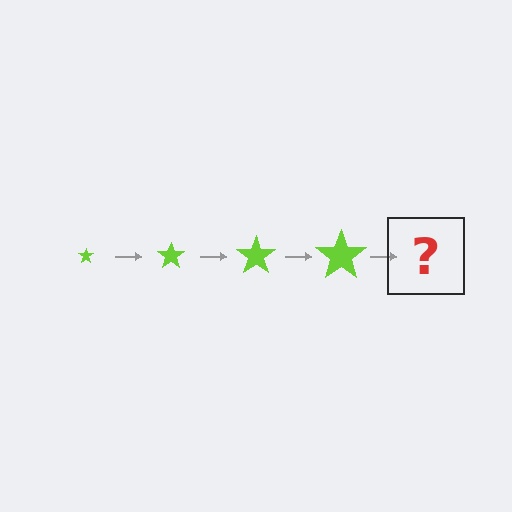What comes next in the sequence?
The next element should be a lime star, larger than the previous one.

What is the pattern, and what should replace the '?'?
The pattern is that the star gets progressively larger each step. The '?' should be a lime star, larger than the previous one.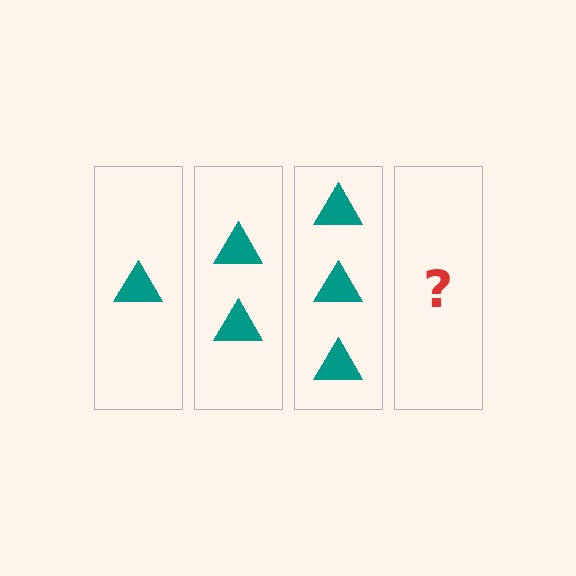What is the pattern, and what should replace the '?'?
The pattern is that each step adds one more triangle. The '?' should be 4 triangles.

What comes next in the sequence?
The next element should be 4 triangles.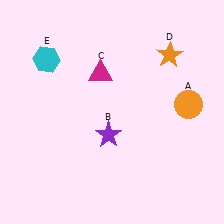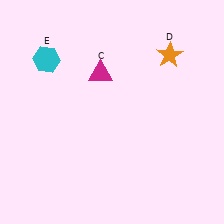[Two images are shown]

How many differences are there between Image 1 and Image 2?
There are 2 differences between the two images.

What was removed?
The orange circle (A), the purple star (B) were removed in Image 2.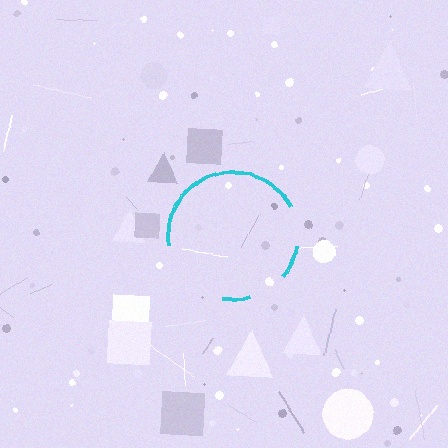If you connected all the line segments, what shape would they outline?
They would outline a circle.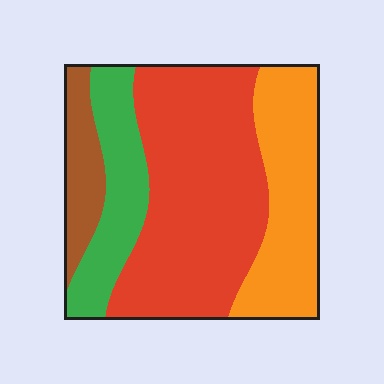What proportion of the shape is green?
Green takes up less than a quarter of the shape.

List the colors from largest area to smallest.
From largest to smallest: red, orange, green, brown.